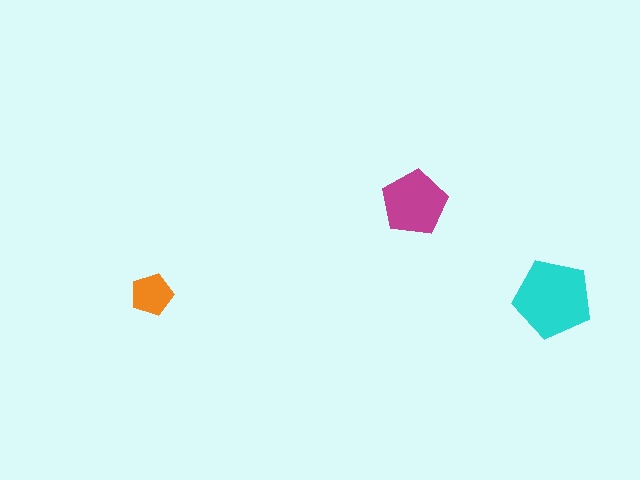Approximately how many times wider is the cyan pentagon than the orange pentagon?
About 2 times wider.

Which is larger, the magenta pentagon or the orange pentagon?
The magenta one.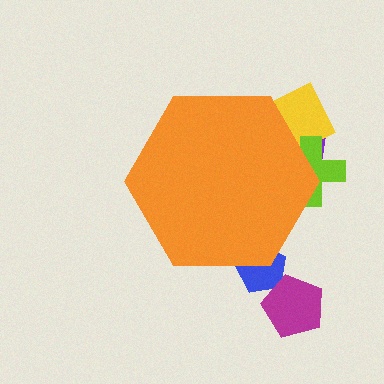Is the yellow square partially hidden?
Yes, the yellow square is partially hidden behind the orange hexagon.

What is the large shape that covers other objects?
An orange hexagon.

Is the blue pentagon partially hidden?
Yes, the blue pentagon is partially hidden behind the orange hexagon.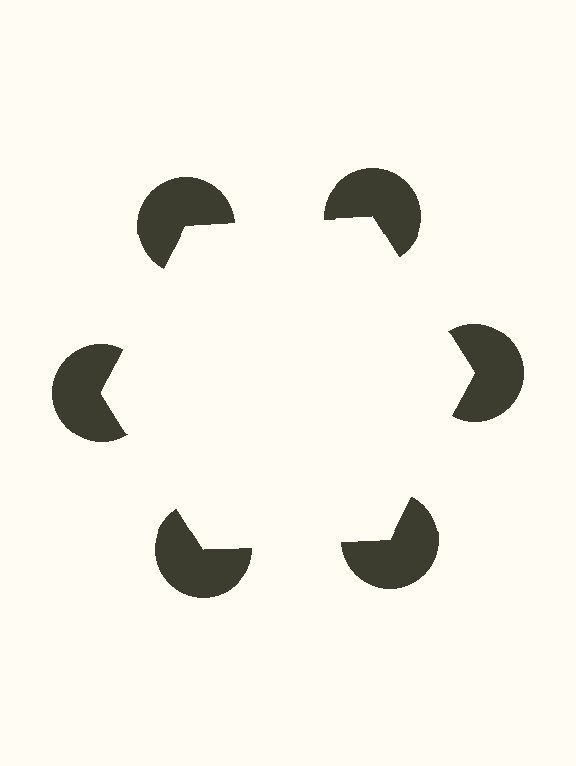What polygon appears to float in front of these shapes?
An illusory hexagon — its edges are inferred from the aligned wedge cuts in the pac-man discs, not physically drawn.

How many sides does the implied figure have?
6 sides.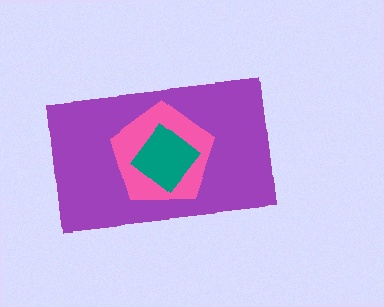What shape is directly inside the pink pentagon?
The teal diamond.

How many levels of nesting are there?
3.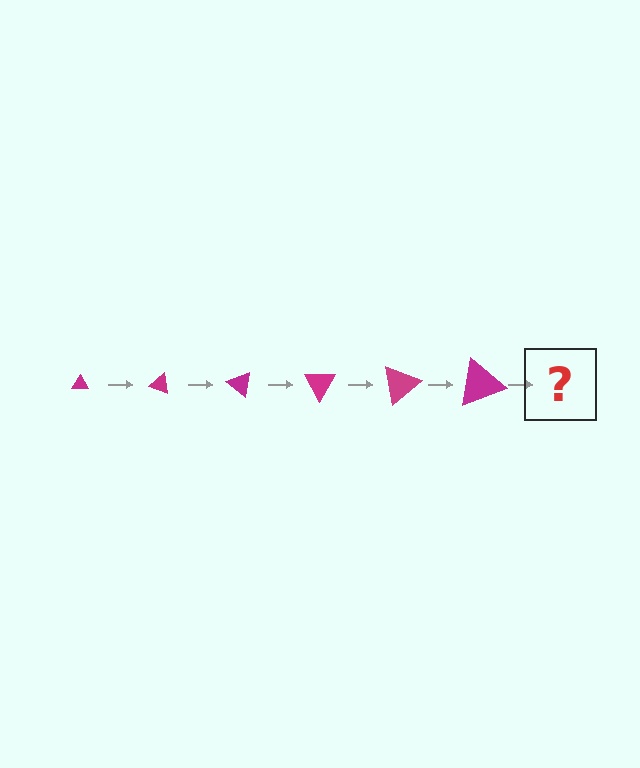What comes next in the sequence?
The next element should be a triangle, larger than the previous one and rotated 120 degrees from the start.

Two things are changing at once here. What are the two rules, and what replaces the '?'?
The two rules are that the triangle grows larger each step and it rotates 20 degrees each step. The '?' should be a triangle, larger than the previous one and rotated 120 degrees from the start.